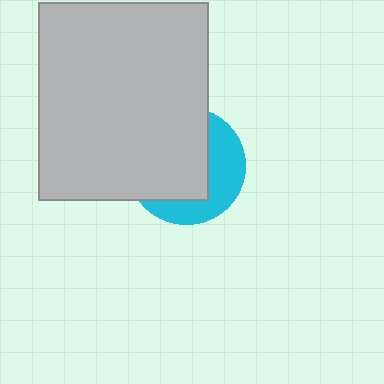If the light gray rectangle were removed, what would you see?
You would see the complete cyan circle.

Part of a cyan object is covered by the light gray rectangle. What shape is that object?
It is a circle.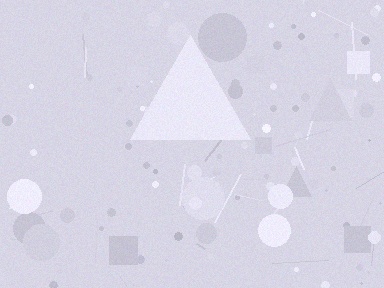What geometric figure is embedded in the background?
A triangle is embedded in the background.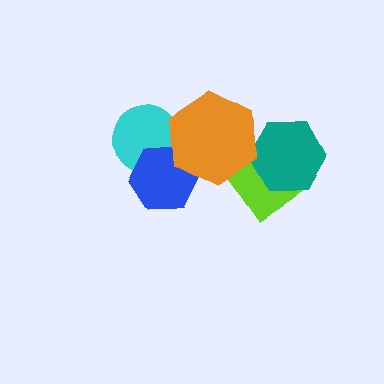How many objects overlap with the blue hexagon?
2 objects overlap with the blue hexagon.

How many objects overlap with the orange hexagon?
4 objects overlap with the orange hexagon.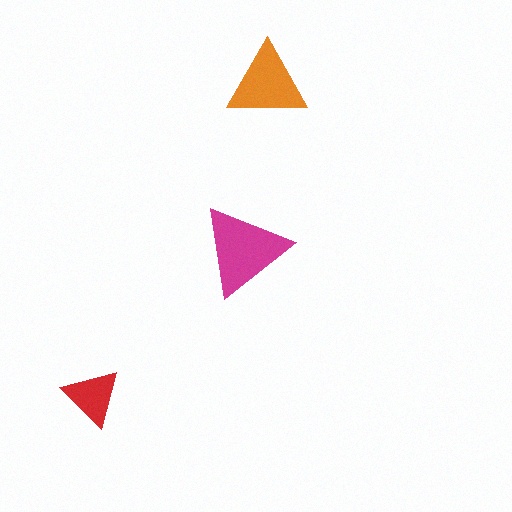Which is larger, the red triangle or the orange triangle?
The orange one.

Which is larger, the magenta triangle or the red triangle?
The magenta one.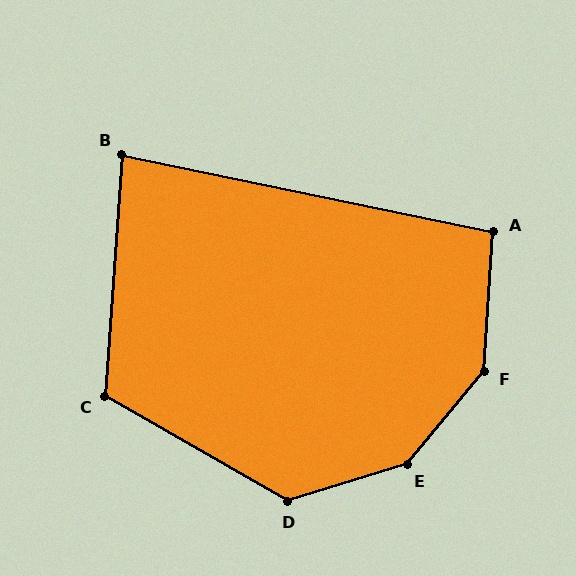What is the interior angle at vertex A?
Approximately 98 degrees (obtuse).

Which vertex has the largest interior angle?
E, at approximately 146 degrees.